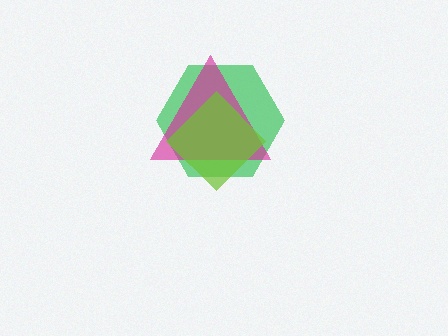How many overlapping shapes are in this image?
There are 3 overlapping shapes in the image.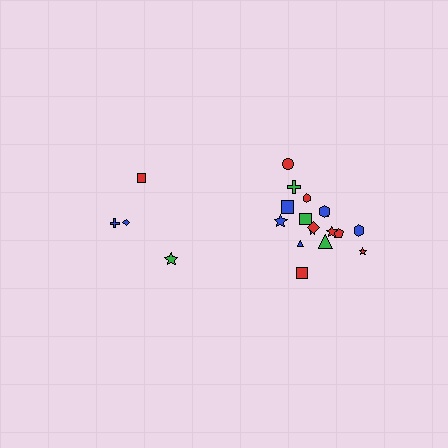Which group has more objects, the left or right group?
The right group.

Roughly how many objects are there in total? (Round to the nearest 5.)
Roughly 20 objects in total.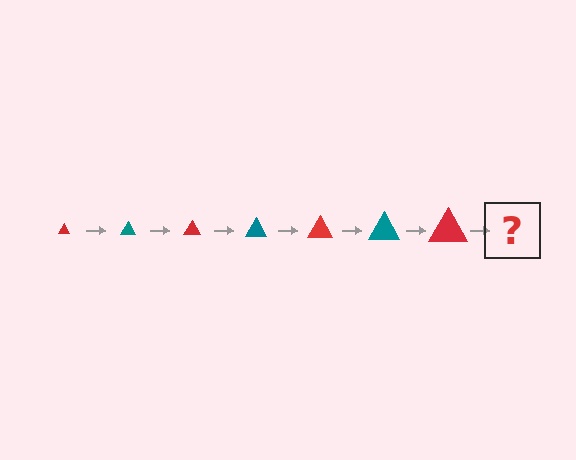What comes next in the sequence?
The next element should be a teal triangle, larger than the previous one.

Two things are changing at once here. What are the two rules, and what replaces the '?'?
The two rules are that the triangle grows larger each step and the color cycles through red and teal. The '?' should be a teal triangle, larger than the previous one.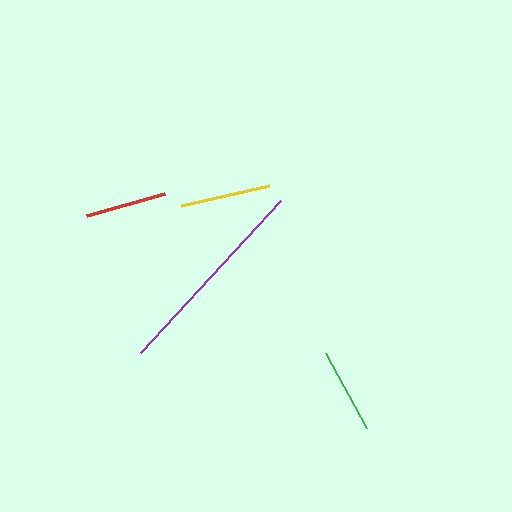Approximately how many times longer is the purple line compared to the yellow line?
The purple line is approximately 2.3 times the length of the yellow line.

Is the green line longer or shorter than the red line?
The green line is longer than the red line.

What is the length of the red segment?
The red segment is approximately 81 pixels long.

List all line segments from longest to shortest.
From longest to shortest: purple, yellow, green, red.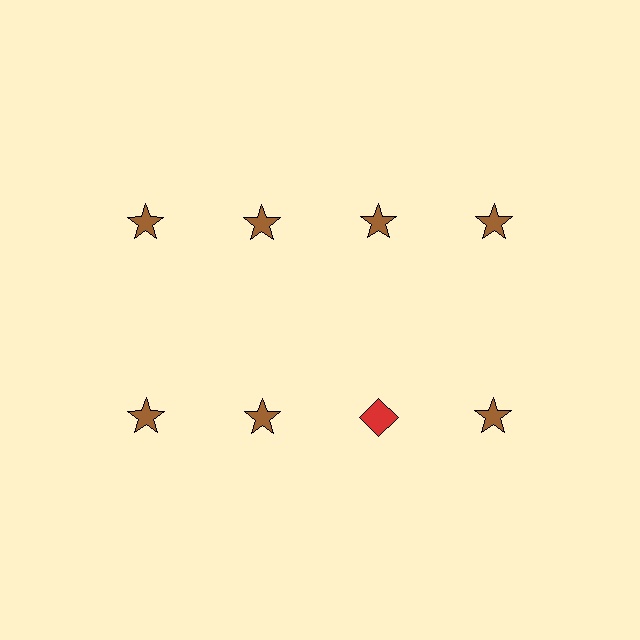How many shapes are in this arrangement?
There are 8 shapes arranged in a grid pattern.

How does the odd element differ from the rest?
It differs in both color (red instead of brown) and shape (diamond instead of star).